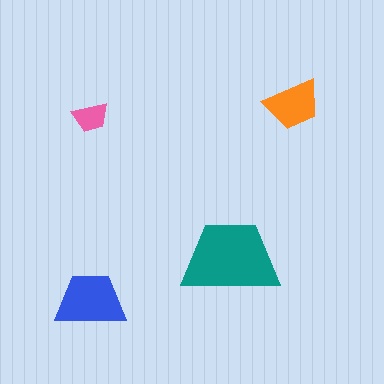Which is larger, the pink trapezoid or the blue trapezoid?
The blue one.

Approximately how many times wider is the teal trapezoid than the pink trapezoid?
About 2.5 times wider.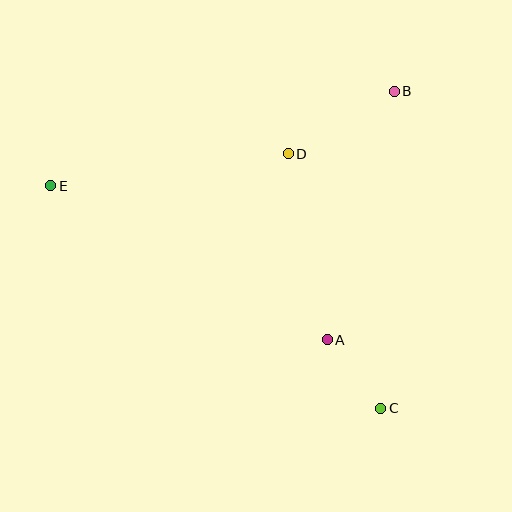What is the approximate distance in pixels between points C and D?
The distance between C and D is approximately 271 pixels.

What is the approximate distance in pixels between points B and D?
The distance between B and D is approximately 123 pixels.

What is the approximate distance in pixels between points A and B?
The distance between A and B is approximately 257 pixels.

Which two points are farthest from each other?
Points C and E are farthest from each other.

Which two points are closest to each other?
Points A and C are closest to each other.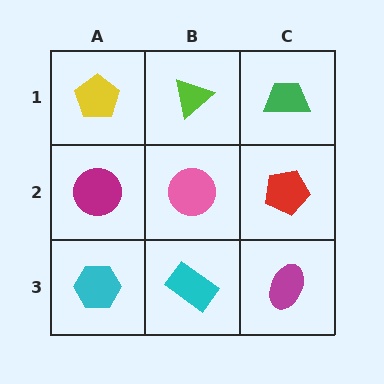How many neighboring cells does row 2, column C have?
3.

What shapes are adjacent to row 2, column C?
A green trapezoid (row 1, column C), a magenta ellipse (row 3, column C), a pink circle (row 2, column B).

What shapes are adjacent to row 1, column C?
A red pentagon (row 2, column C), a lime triangle (row 1, column B).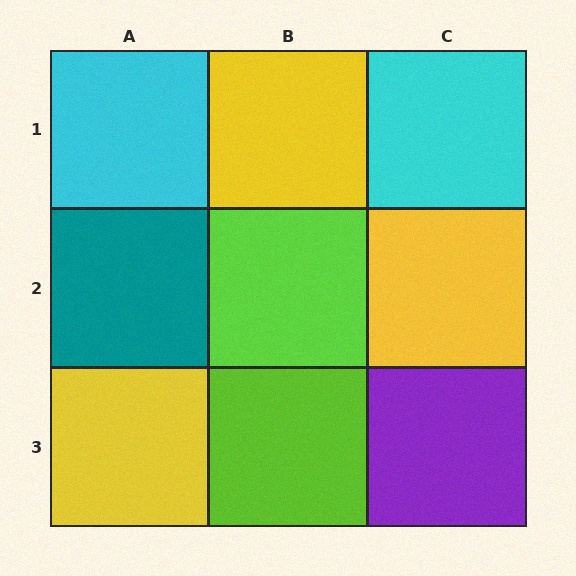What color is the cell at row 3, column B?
Lime.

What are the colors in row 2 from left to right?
Teal, lime, yellow.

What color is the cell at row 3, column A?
Yellow.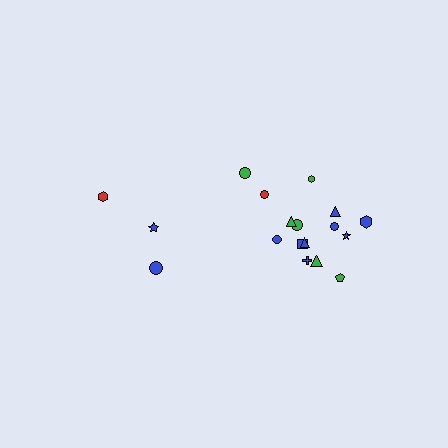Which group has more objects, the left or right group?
The right group.